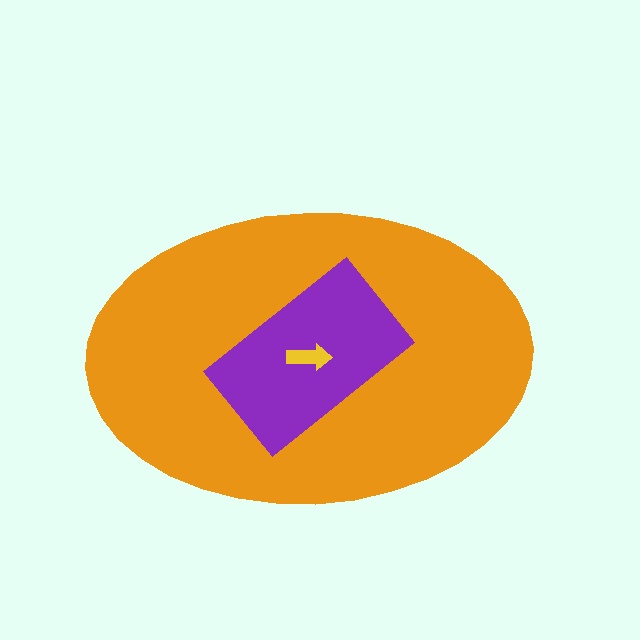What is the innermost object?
The yellow arrow.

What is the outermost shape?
The orange ellipse.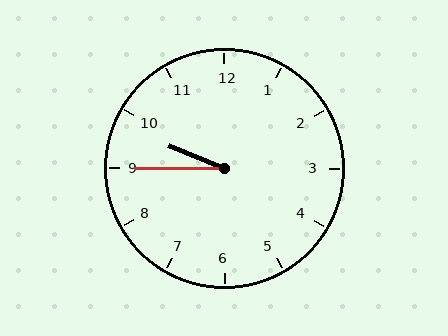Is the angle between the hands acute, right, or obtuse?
It is acute.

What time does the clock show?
9:45.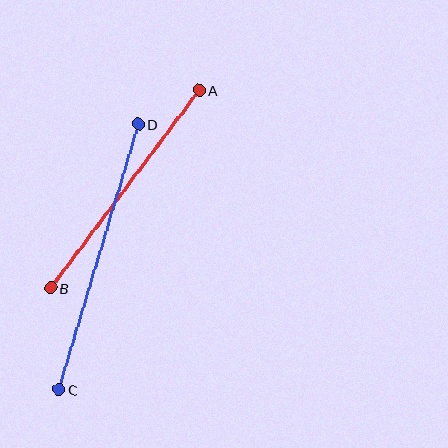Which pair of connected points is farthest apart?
Points C and D are farthest apart.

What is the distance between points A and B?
The distance is approximately 247 pixels.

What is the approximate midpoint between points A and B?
The midpoint is at approximately (125, 189) pixels.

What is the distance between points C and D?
The distance is approximately 277 pixels.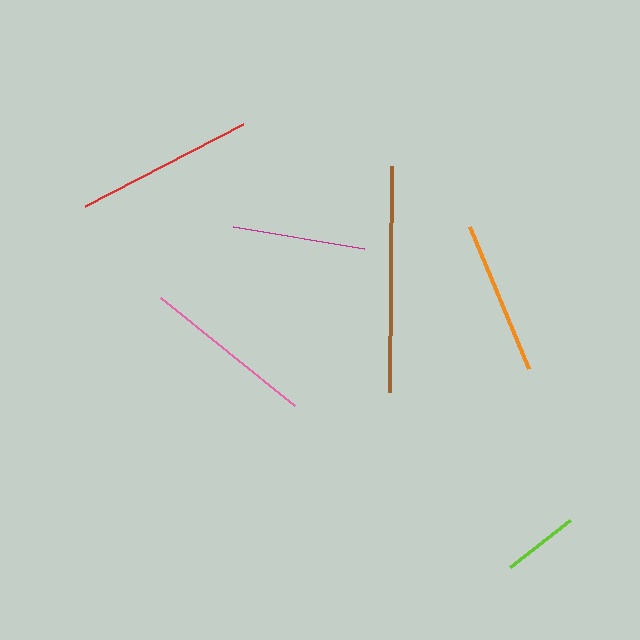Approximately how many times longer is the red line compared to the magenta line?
The red line is approximately 1.3 times the length of the magenta line.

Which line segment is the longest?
The brown line is the longest at approximately 226 pixels.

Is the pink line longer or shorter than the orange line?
The pink line is longer than the orange line.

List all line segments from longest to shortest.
From longest to shortest: brown, red, pink, orange, magenta, lime.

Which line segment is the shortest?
The lime line is the shortest at approximately 77 pixels.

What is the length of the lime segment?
The lime segment is approximately 77 pixels long.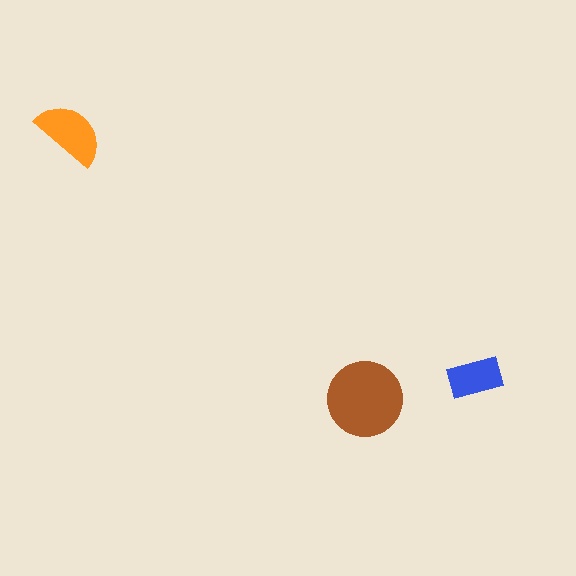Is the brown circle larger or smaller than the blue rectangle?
Larger.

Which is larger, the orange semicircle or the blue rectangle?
The orange semicircle.